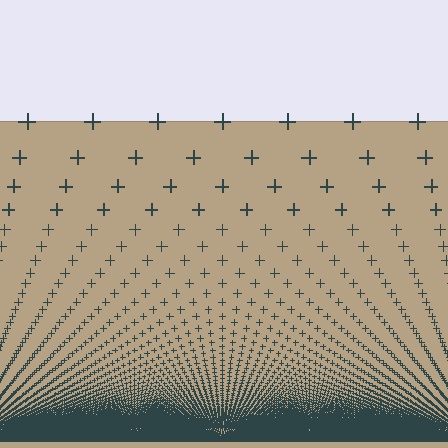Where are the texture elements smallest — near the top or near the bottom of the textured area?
Near the bottom.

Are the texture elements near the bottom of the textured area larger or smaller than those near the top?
Smaller. The gradient is inverted — elements near the bottom are smaller and denser.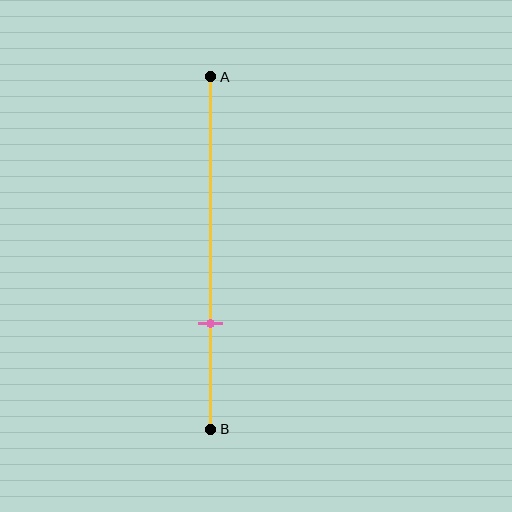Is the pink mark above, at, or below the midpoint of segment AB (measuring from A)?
The pink mark is below the midpoint of segment AB.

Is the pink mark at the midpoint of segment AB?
No, the mark is at about 70% from A, not at the 50% midpoint.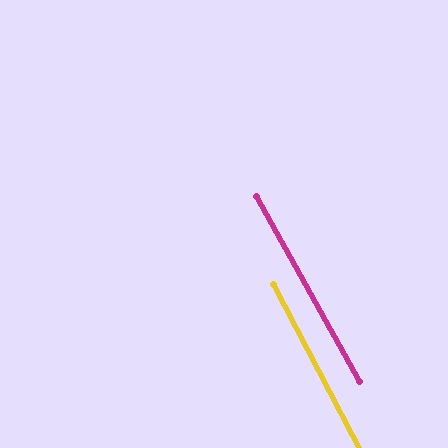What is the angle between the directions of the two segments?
Approximately 2 degrees.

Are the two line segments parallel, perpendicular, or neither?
Parallel — their directions differ by only 1.6°.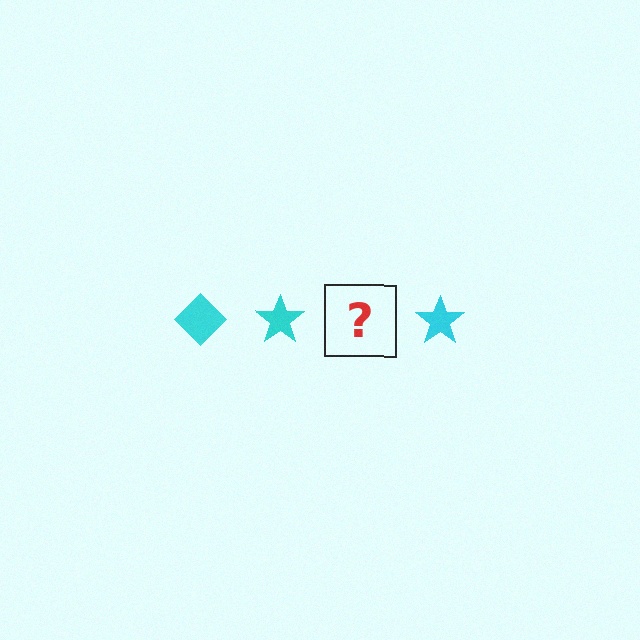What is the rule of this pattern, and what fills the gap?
The rule is that the pattern cycles through diamond, star shapes in cyan. The gap should be filled with a cyan diamond.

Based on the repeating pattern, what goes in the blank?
The blank should be a cyan diamond.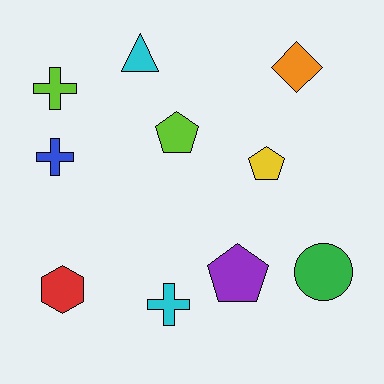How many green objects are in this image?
There is 1 green object.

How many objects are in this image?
There are 10 objects.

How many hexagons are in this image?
There is 1 hexagon.